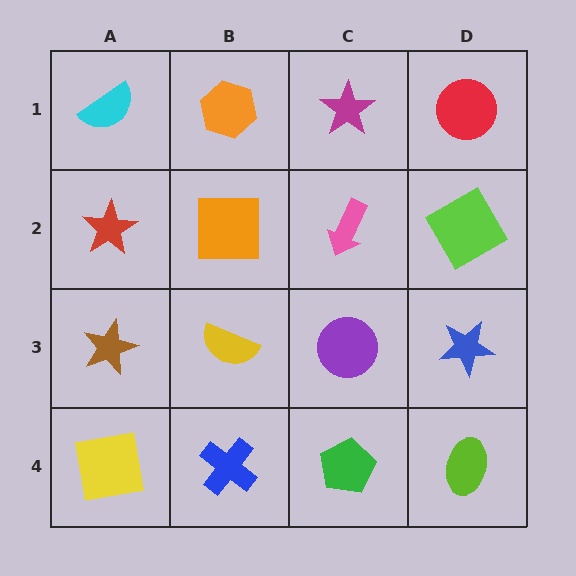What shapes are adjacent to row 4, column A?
A brown star (row 3, column A), a blue cross (row 4, column B).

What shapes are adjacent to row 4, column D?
A blue star (row 3, column D), a green pentagon (row 4, column C).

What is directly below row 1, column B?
An orange square.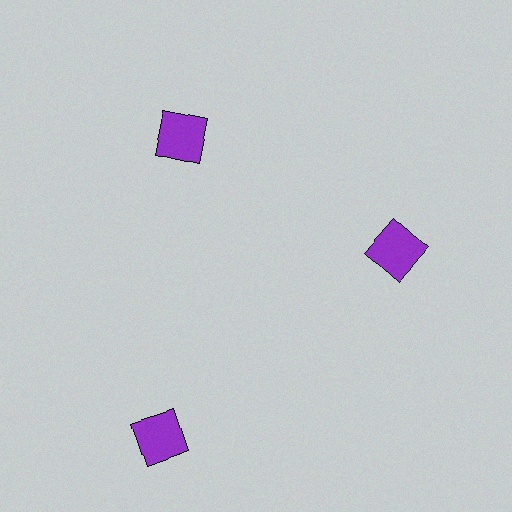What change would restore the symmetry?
The symmetry would be restored by moving it inward, back onto the ring so that all 3 squares sit at equal angles and equal distance from the center.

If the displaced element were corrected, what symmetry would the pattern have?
It would have 3-fold rotational symmetry — the pattern would map onto itself every 120 degrees.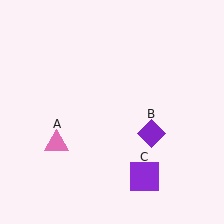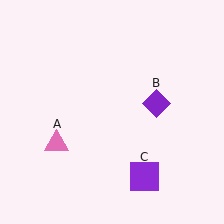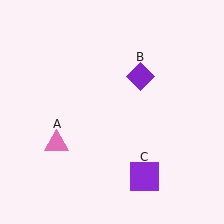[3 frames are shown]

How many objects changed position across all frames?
1 object changed position: purple diamond (object B).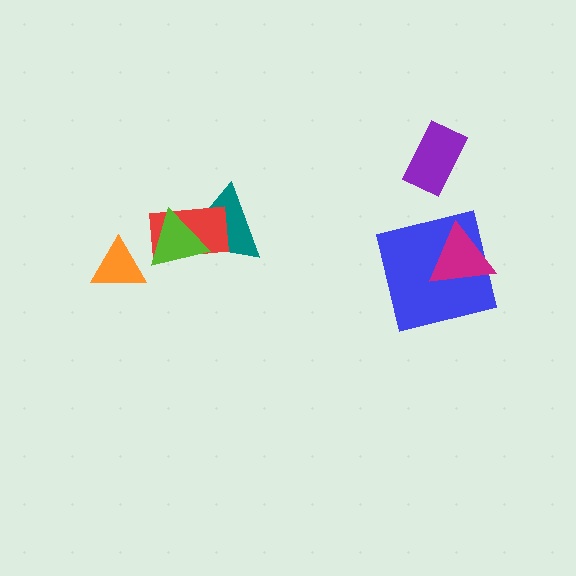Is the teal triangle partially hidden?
Yes, it is partially covered by another shape.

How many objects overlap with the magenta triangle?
1 object overlaps with the magenta triangle.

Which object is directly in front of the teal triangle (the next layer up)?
The red rectangle is directly in front of the teal triangle.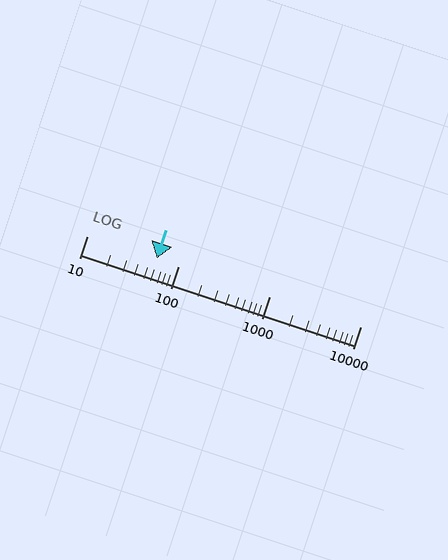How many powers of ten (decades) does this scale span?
The scale spans 3 decades, from 10 to 10000.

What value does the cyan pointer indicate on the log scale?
The pointer indicates approximately 58.